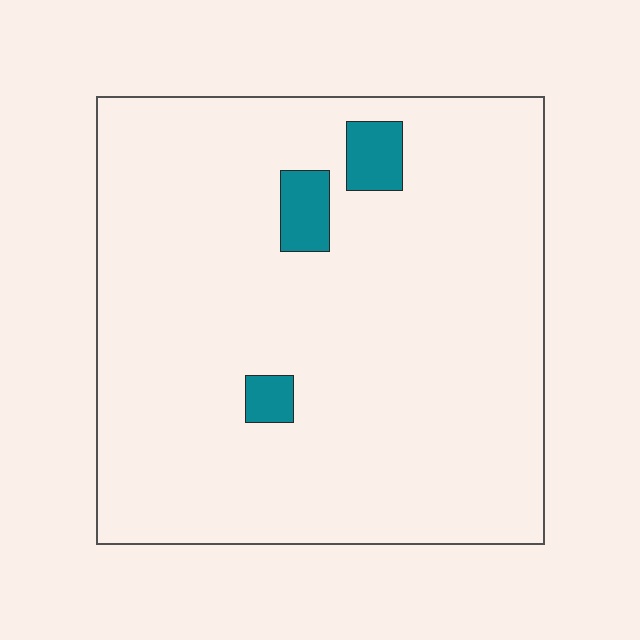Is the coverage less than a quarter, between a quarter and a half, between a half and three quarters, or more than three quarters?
Less than a quarter.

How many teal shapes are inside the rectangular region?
3.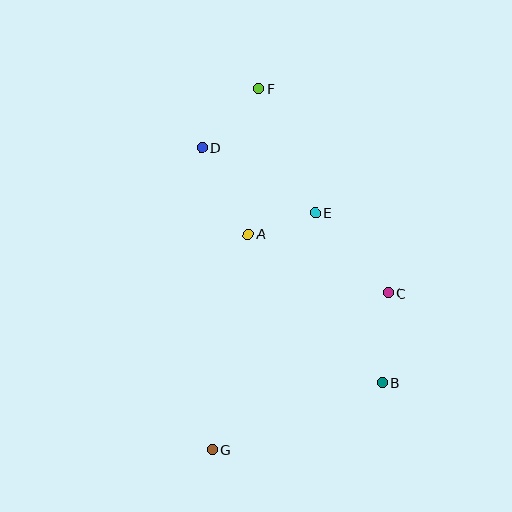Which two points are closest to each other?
Points A and E are closest to each other.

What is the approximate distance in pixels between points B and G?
The distance between B and G is approximately 182 pixels.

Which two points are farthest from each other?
Points F and G are farthest from each other.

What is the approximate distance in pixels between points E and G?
The distance between E and G is approximately 258 pixels.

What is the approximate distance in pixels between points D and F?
The distance between D and F is approximately 82 pixels.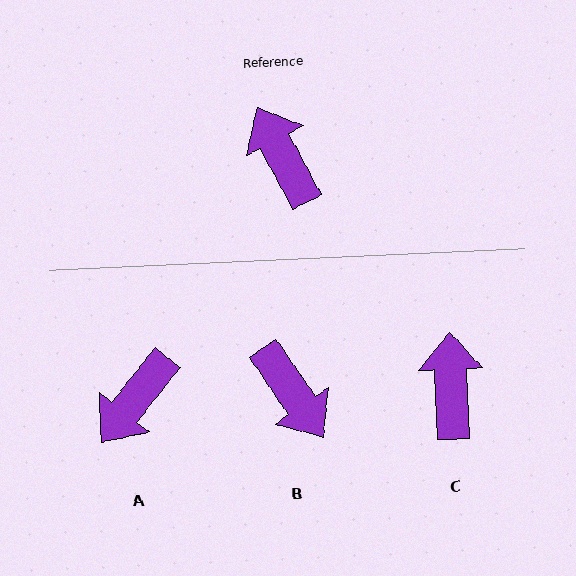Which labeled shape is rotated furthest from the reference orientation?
B, about 174 degrees away.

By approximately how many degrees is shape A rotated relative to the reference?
Approximately 114 degrees counter-clockwise.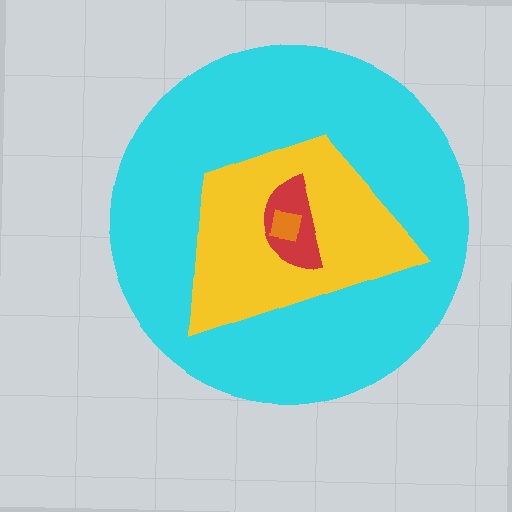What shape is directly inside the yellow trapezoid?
The red semicircle.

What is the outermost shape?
The cyan circle.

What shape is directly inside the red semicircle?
The orange square.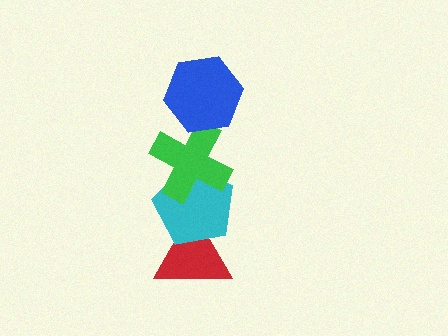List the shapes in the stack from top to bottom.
From top to bottom: the blue hexagon, the green cross, the cyan pentagon, the red triangle.